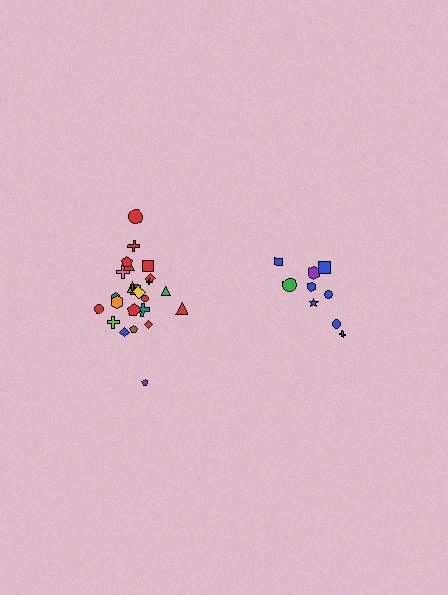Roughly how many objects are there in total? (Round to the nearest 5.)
Roughly 35 objects in total.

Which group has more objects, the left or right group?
The left group.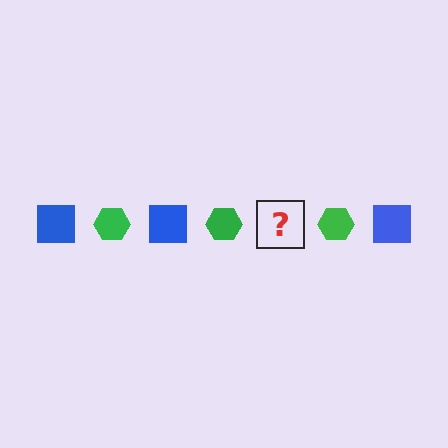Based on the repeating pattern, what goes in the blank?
The blank should be a blue square.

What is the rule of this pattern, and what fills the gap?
The rule is that the pattern alternates between blue square and green hexagon. The gap should be filled with a blue square.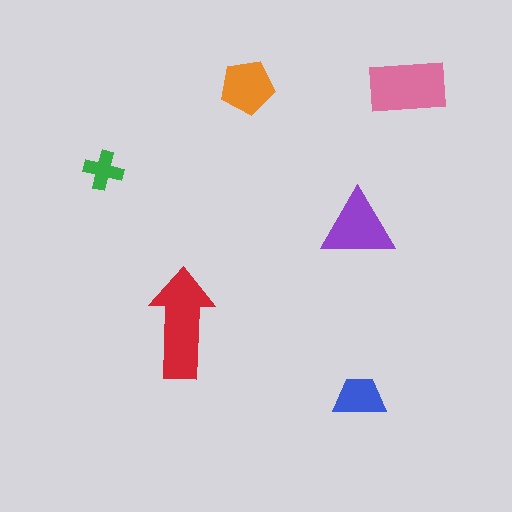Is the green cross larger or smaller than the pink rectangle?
Smaller.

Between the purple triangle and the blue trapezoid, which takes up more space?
The purple triangle.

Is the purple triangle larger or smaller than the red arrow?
Smaller.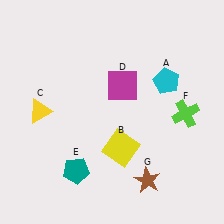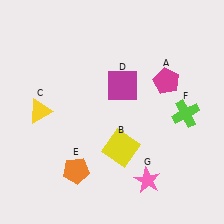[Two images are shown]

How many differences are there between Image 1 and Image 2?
There are 3 differences between the two images.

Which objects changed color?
A changed from cyan to magenta. E changed from teal to orange. G changed from brown to pink.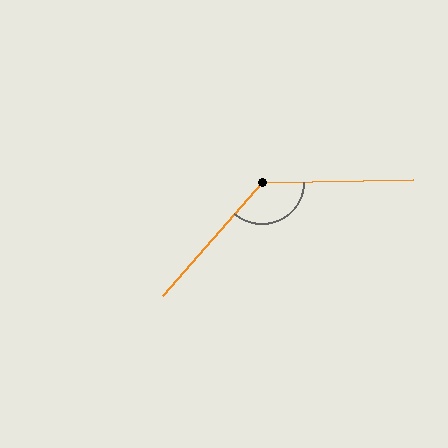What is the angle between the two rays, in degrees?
Approximately 132 degrees.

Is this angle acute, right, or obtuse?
It is obtuse.